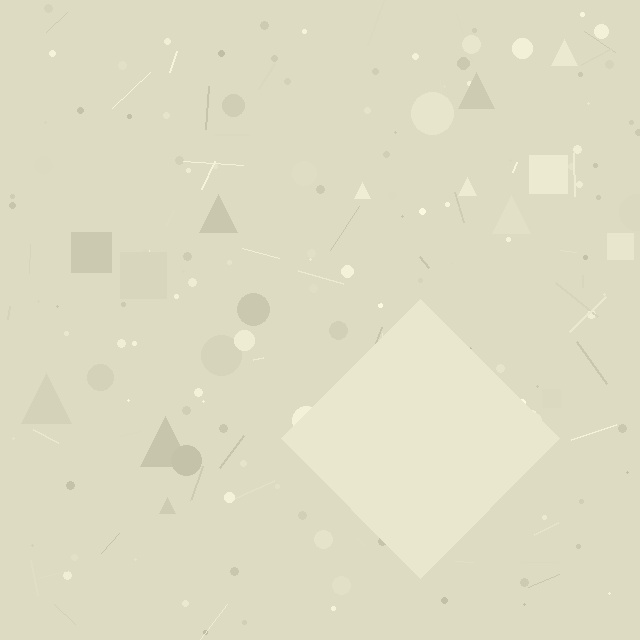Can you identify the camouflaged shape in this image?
The camouflaged shape is a diamond.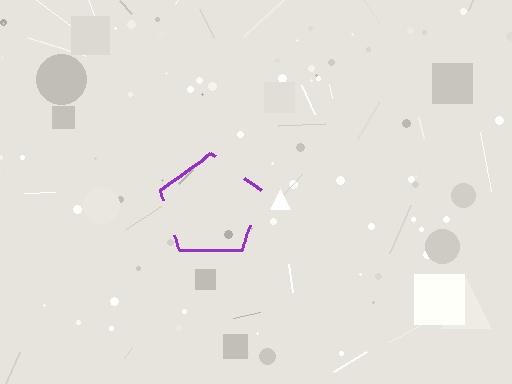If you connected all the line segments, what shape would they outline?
They would outline a pentagon.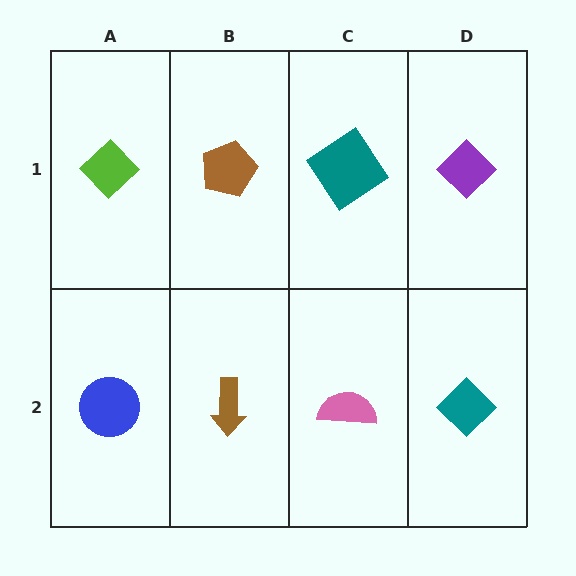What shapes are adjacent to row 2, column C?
A teal diamond (row 1, column C), a brown arrow (row 2, column B), a teal diamond (row 2, column D).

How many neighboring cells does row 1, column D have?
2.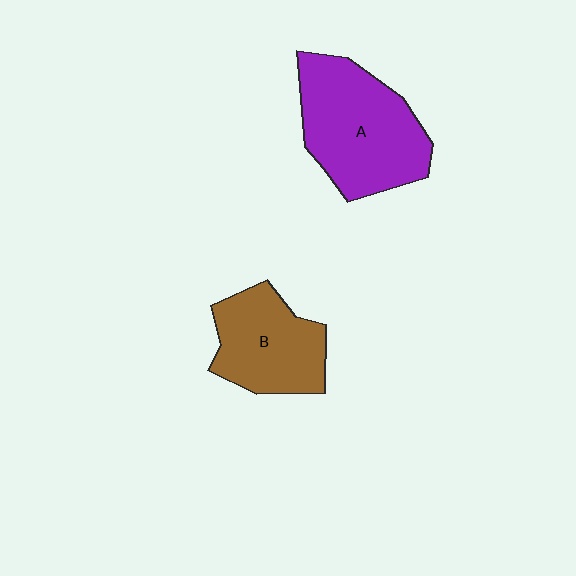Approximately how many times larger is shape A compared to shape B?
Approximately 1.4 times.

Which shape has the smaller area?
Shape B (brown).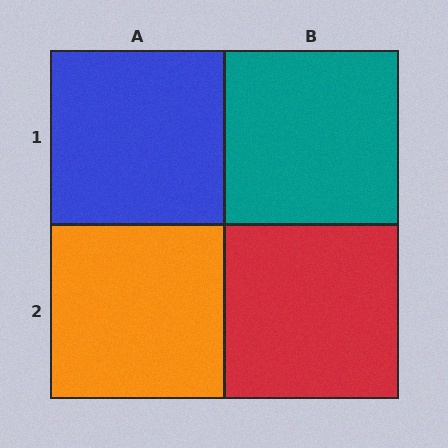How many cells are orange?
1 cell is orange.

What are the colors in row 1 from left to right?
Blue, teal.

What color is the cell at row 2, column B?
Red.